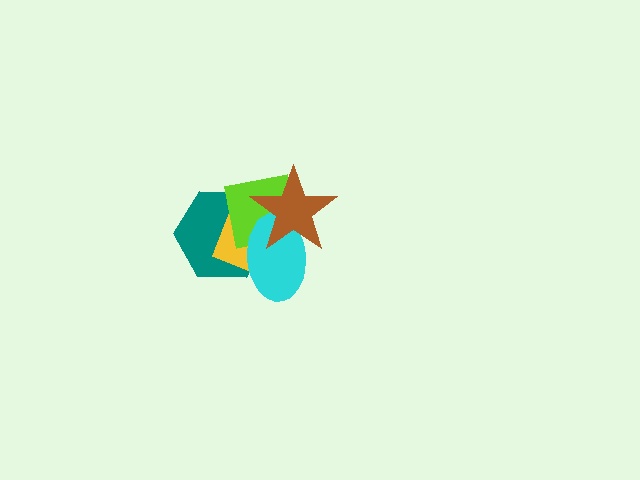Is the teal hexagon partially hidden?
Yes, it is partially covered by another shape.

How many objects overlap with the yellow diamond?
4 objects overlap with the yellow diamond.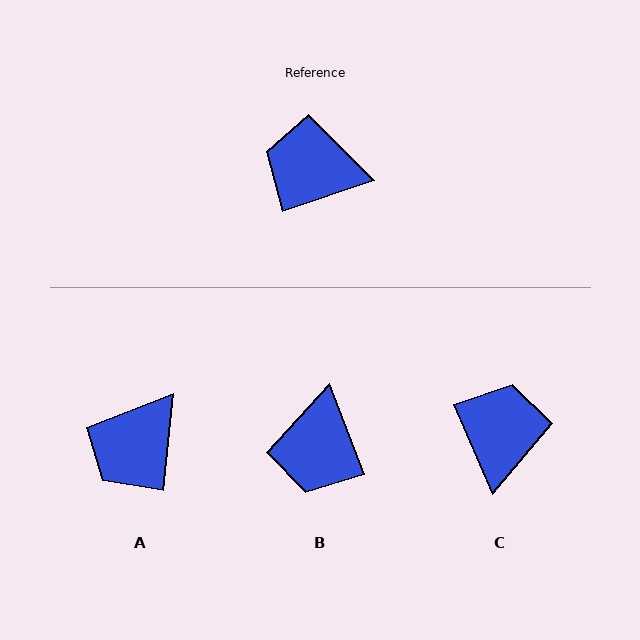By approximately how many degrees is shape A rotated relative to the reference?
Approximately 66 degrees counter-clockwise.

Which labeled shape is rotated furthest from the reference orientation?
B, about 93 degrees away.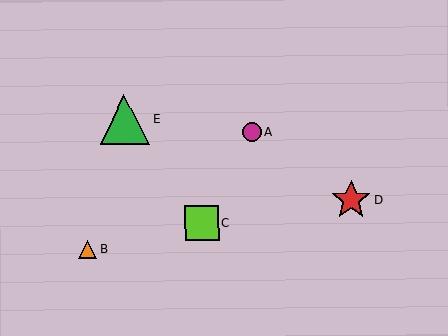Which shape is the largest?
The green triangle (labeled E) is the largest.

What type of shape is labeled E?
Shape E is a green triangle.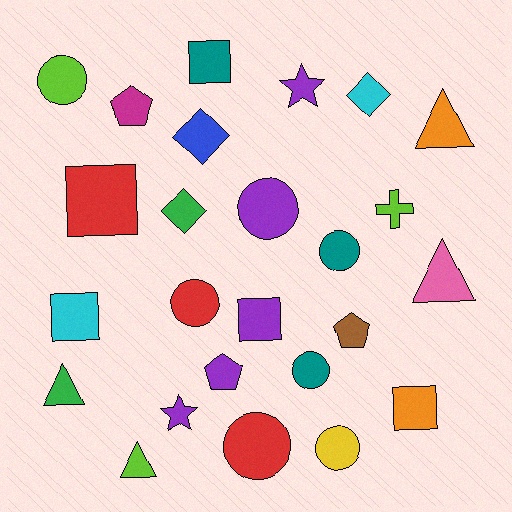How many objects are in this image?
There are 25 objects.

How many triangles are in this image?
There are 4 triangles.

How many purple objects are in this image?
There are 5 purple objects.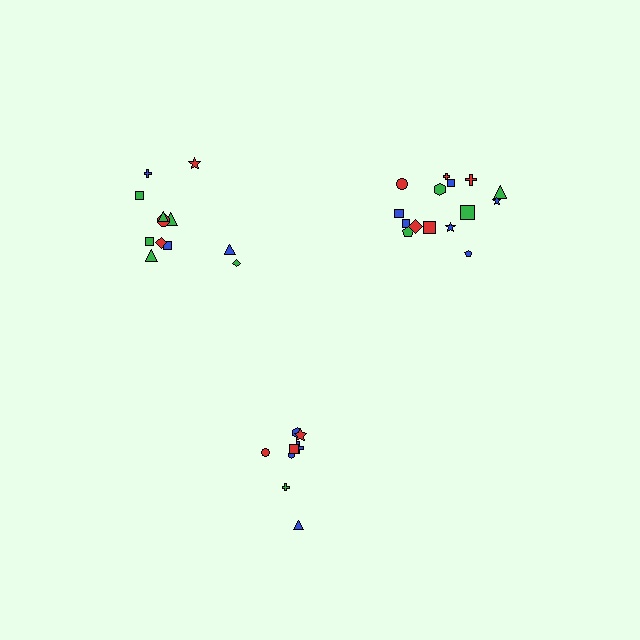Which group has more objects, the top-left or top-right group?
The top-right group.